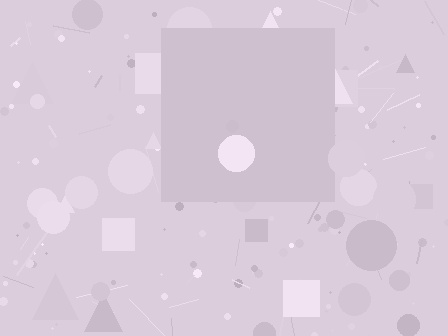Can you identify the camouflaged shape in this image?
The camouflaged shape is a square.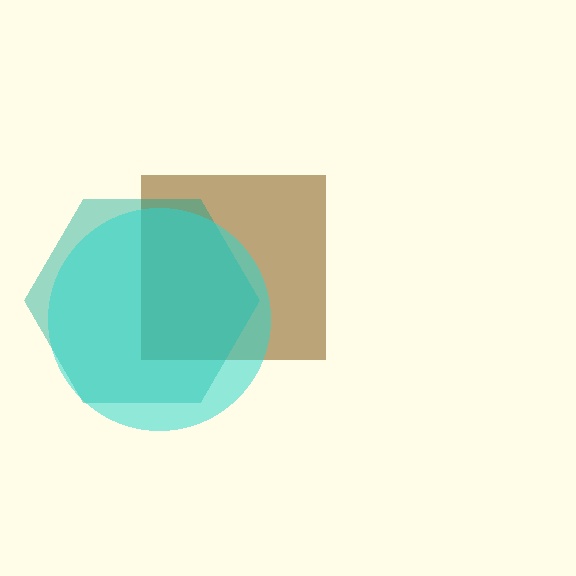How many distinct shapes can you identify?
There are 3 distinct shapes: a brown square, a teal hexagon, a cyan circle.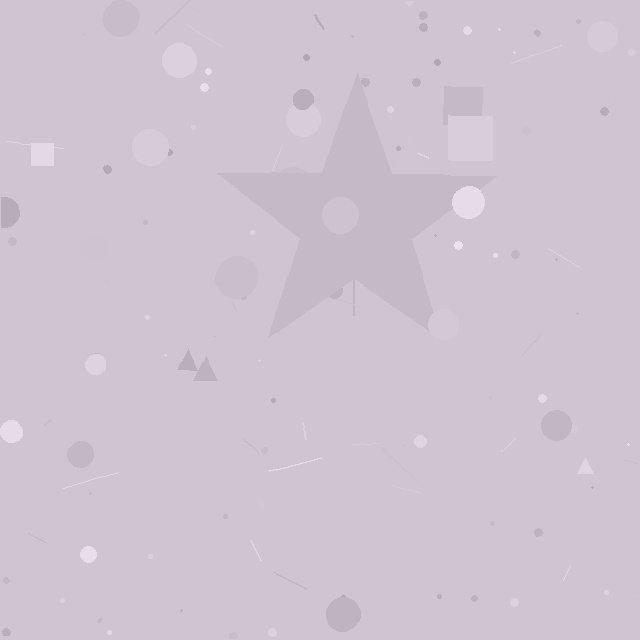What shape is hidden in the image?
A star is hidden in the image.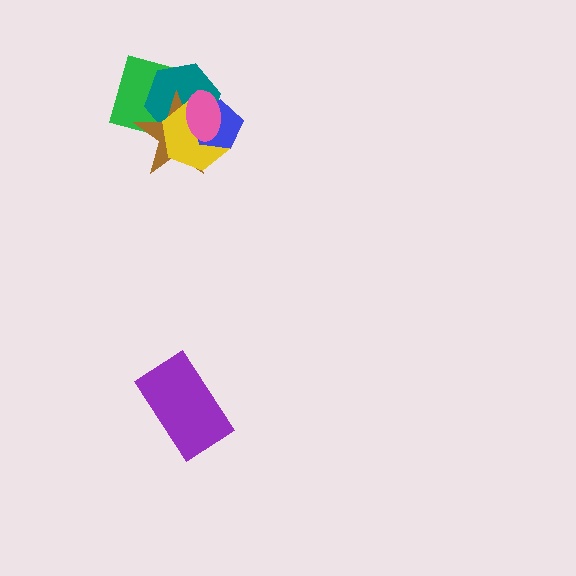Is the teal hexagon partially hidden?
Yes, it is partially covered by another shape.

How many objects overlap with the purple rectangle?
0 objects overlap with the purple rectangle.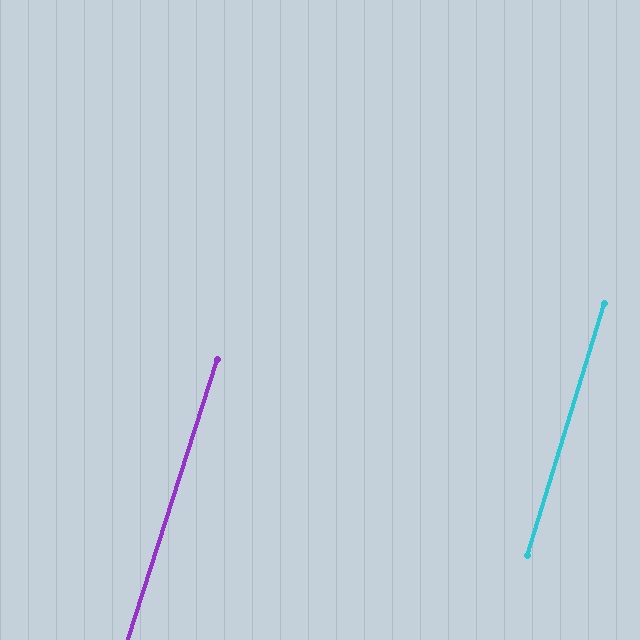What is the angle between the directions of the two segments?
Approximately 1 degree.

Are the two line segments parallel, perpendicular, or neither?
Parallel — their directions differ by only 0.7°.